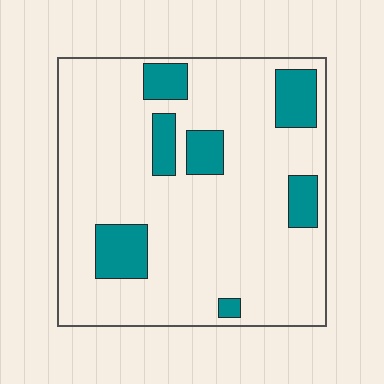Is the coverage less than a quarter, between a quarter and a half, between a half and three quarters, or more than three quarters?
Less than a quarter.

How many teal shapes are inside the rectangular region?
7.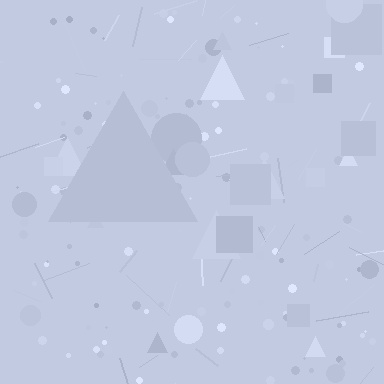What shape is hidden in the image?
A triangle is hidden in the image.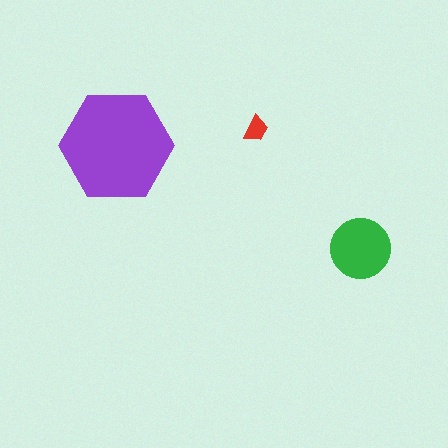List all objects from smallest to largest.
The red trapezoid, the green circle, the purple hexagon.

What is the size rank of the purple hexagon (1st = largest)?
1st.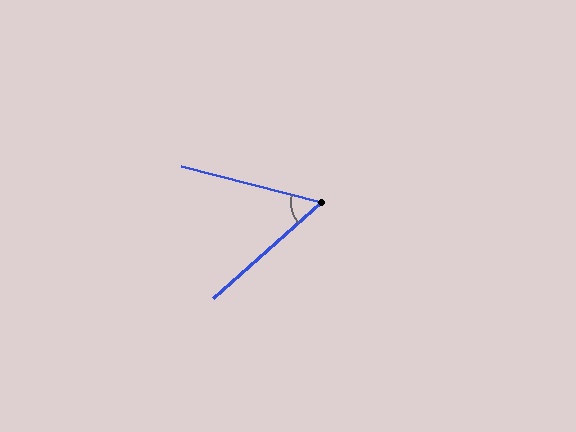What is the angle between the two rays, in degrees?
Approximately 56 degrees.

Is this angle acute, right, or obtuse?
It is acute.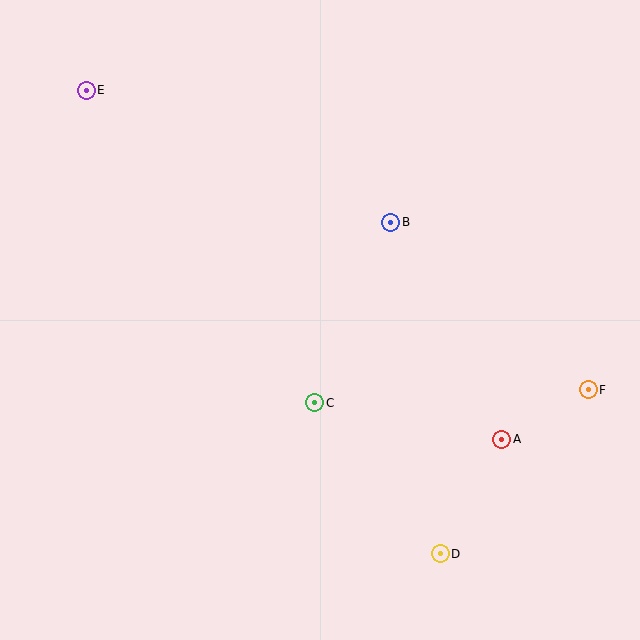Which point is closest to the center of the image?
Point C at (315, 403) is closest to the center.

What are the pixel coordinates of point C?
Point C is at (315, 403).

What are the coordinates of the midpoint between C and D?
The midpoint between C and D is at (377, 478).